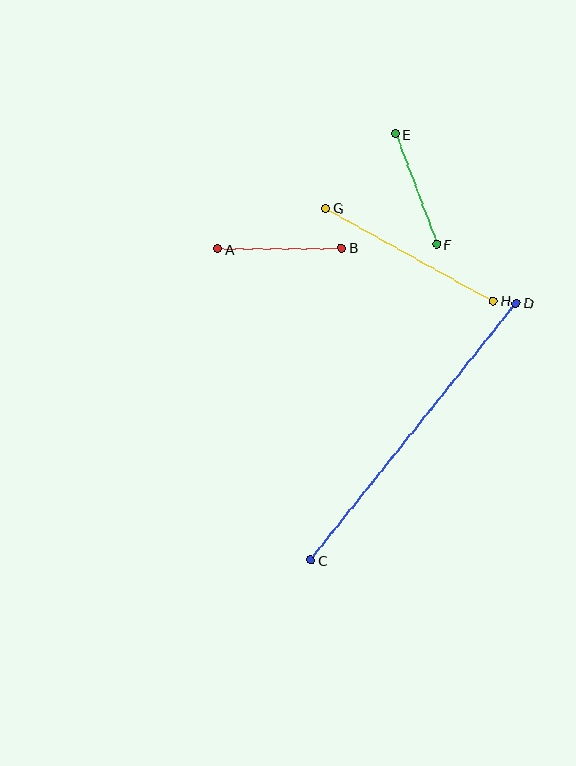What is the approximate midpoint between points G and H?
The midpoint is at approximately (409, 255) pixels.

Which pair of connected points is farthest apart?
Points C and D are farthest apart.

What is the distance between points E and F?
The distance is approximately 118 pixels.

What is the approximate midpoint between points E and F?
The midpoint is at approximately (416, 189) pixels.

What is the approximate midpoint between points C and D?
The midpoint is at approximately (413, 431) pixels.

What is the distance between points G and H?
The distance is approximately 191 pixels.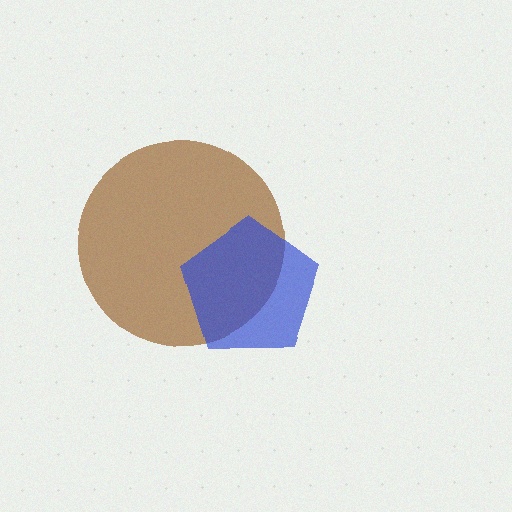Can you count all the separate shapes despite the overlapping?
Yes, there are 2 separate shapes.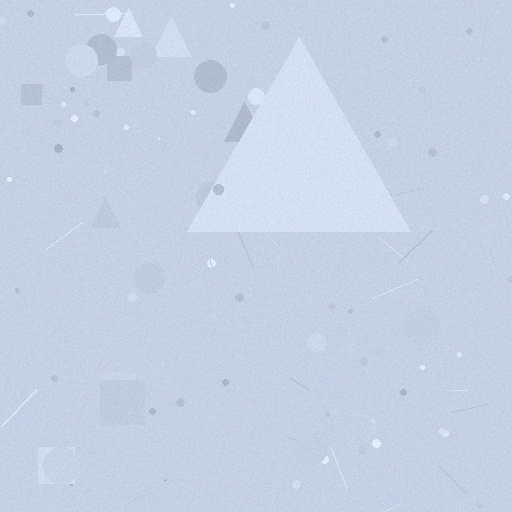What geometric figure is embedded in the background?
A triangle is embedded in the background.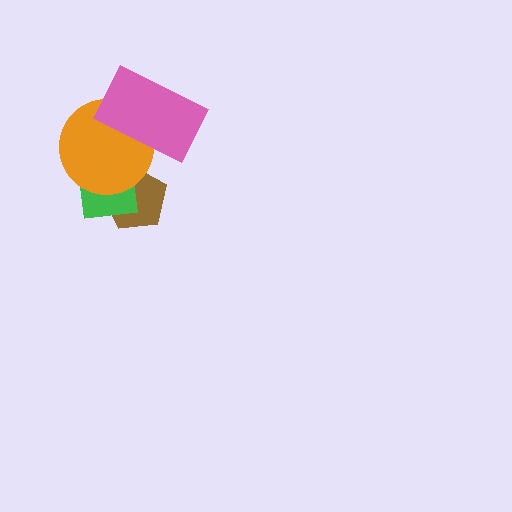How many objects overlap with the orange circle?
3 objects overlap with the orange circle.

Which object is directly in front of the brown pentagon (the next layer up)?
The green rectangle is directly in front of the brown pentagon.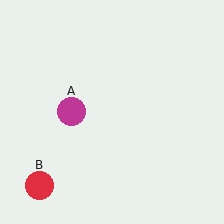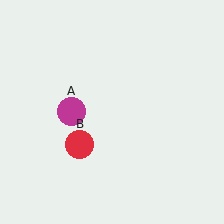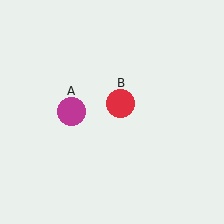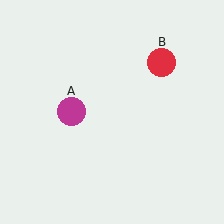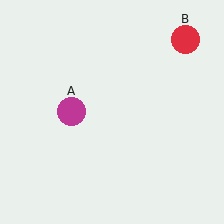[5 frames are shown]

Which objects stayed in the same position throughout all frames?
Magenta circle (object A) remained stationary.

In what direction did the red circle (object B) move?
The red circle (object B) moved up and to the right.